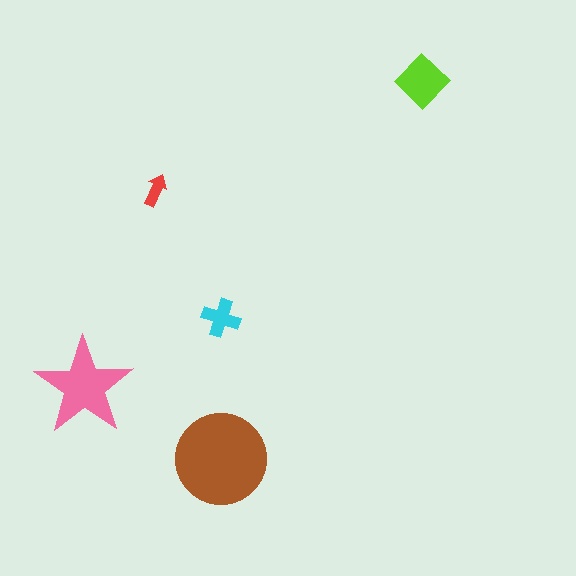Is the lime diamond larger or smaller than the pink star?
Smaller.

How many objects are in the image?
There are 5 objects in the image.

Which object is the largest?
The brown circle.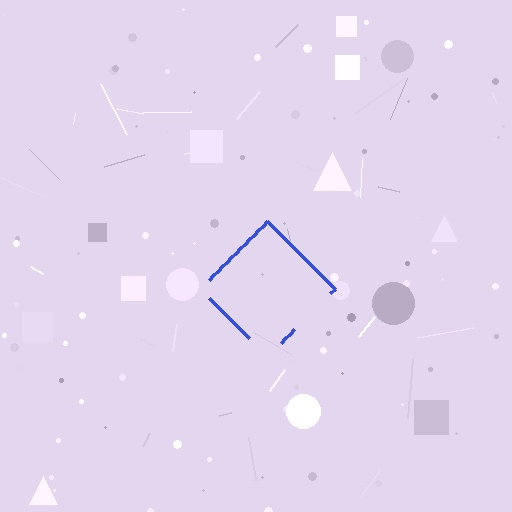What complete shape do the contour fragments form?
The contour fragments form a diamond.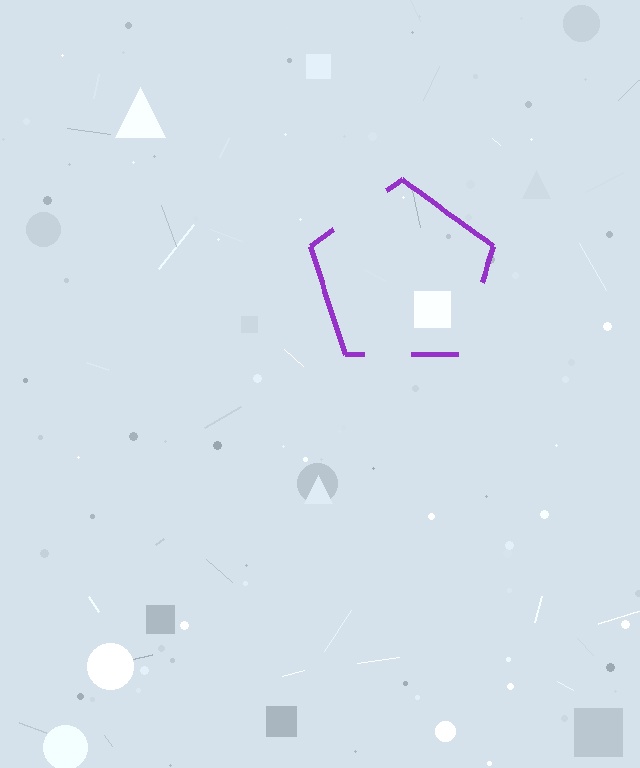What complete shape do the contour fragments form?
The contour fragments form a pentagon.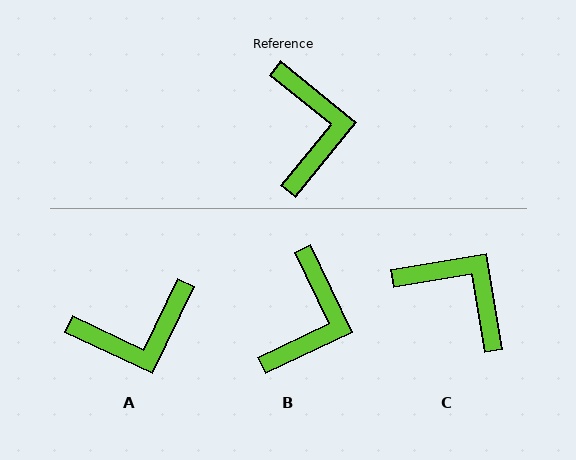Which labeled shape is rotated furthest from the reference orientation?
A, about 76 degrees away.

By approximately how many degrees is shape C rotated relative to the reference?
Approximately 49 degrees counter-clockwise.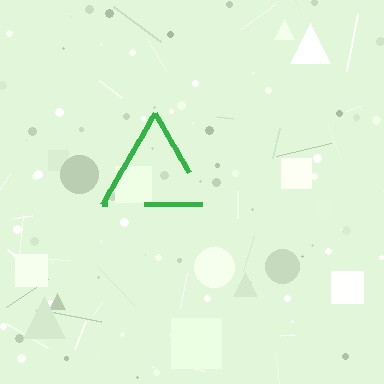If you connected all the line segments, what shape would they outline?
They would outline a triangle.